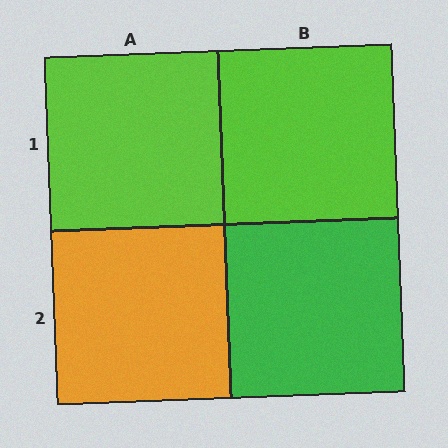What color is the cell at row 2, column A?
Orange.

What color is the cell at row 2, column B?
Green.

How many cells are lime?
2 cells are lime.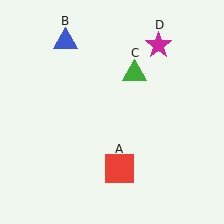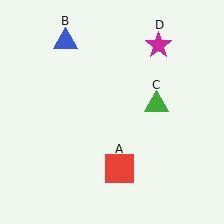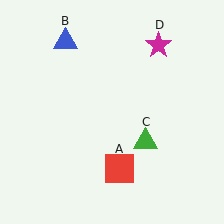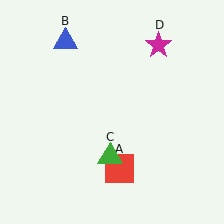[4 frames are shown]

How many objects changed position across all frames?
1 object changed position: green triangle (object C).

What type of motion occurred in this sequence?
The green triangle (object C) rotated clockwise around the center of the scene.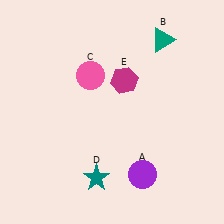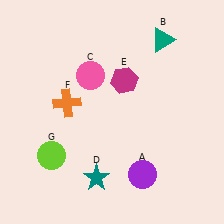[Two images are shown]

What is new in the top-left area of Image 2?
An orange cross (F) was added in the top-left area of Image 2.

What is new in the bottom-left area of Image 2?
A lime circle (G) was added in the bottom-left area of Image 2.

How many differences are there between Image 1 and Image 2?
There are 2 differences between the two images.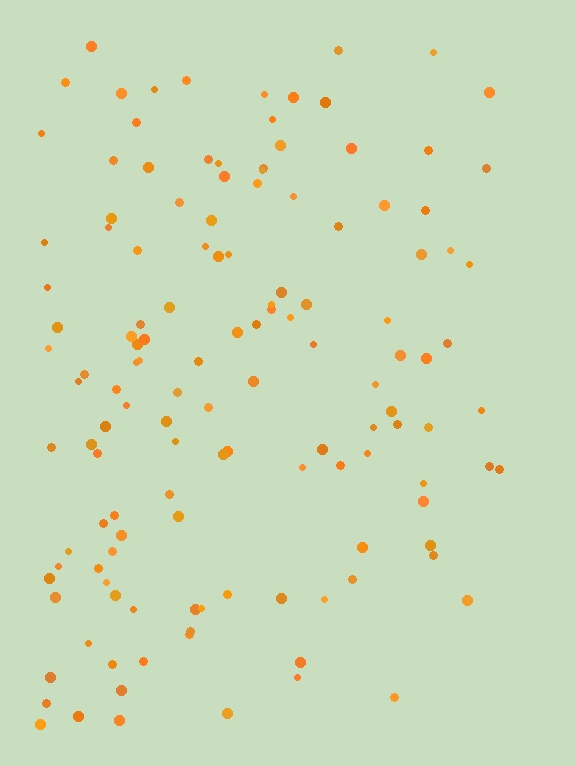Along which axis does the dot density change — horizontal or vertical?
Horizontal.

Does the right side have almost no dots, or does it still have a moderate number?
Still a moderate number, just noticeably fewer than the left.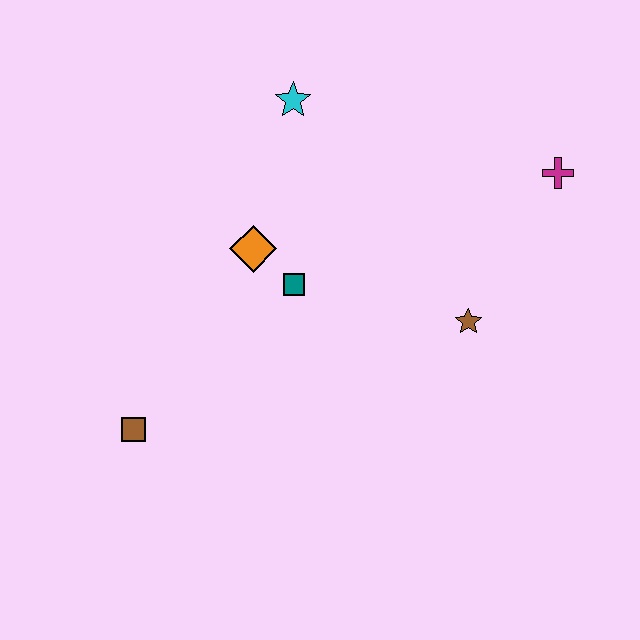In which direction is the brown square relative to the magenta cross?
The brown square is to the left of the magenta cross.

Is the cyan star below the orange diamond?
No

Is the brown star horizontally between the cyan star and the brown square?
No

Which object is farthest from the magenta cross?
The brown square is farthest from the magenta cross.